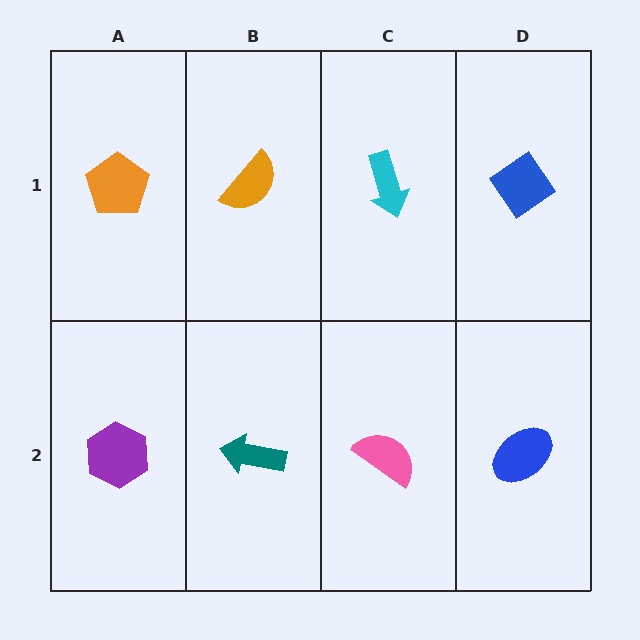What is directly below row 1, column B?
A teal arrow.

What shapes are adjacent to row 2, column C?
A cyan arrow (row 1, column C), a teal arrow (row 2, column B), a blue ellipse (row 2, column D).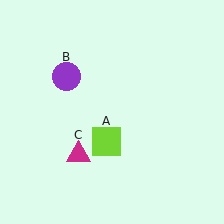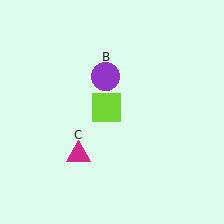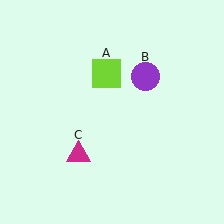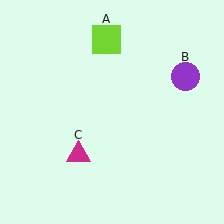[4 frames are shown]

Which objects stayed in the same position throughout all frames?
Magenta triangle (object C) remained stationary.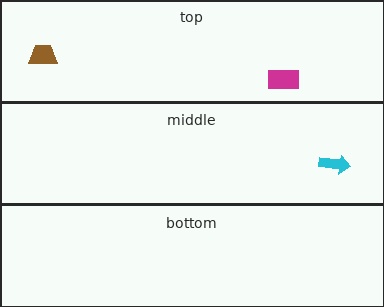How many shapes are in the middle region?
1.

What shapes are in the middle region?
The cyan arrow.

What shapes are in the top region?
The brown trapezoid, the magenta rectangle.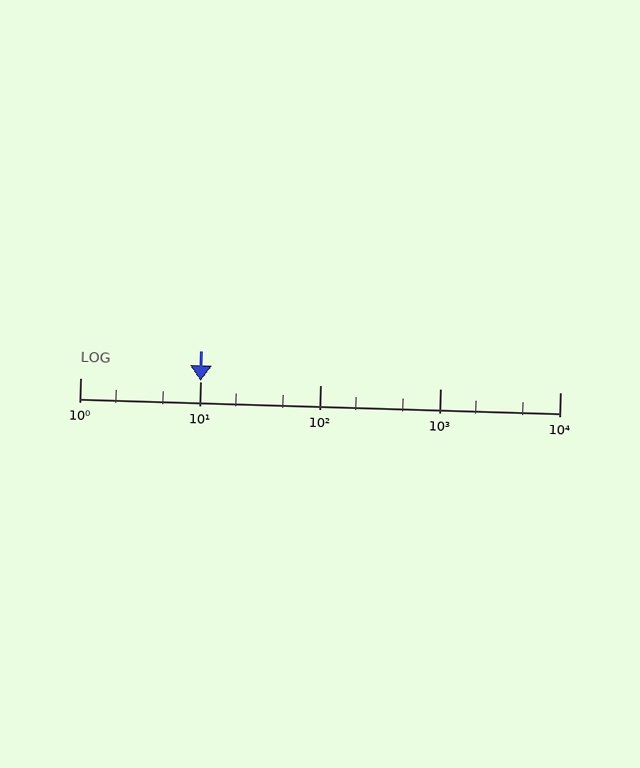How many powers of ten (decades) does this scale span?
The scale spans 4 decades, from 1 to 10000.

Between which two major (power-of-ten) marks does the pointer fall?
The pointer is between 10 and 100.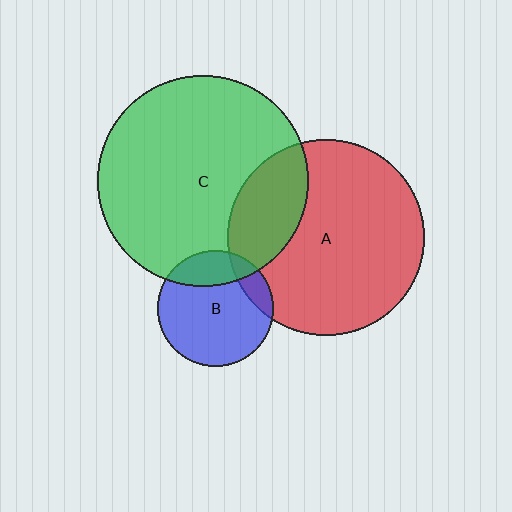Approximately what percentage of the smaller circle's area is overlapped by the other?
Approximately 20%.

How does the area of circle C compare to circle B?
Approximately 3.3 times.